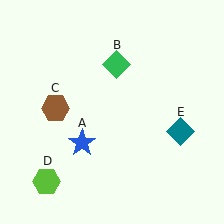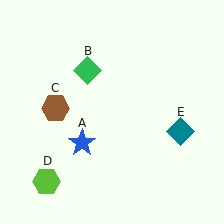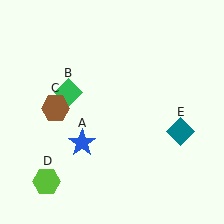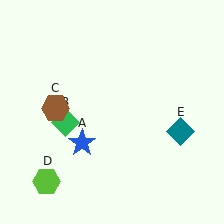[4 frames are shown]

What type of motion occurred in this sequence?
The green diamond (object B) rotated counterclockwise around the center of the scene.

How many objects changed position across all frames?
1 object changed position: green diamond (object B).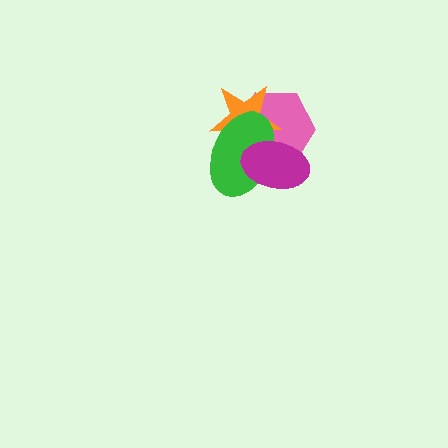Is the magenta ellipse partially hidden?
No, no other shape covers it.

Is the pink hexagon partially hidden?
Yes, it is partially covered by another shape.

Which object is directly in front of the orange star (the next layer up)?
The green ellipse is directly in front of the orange star.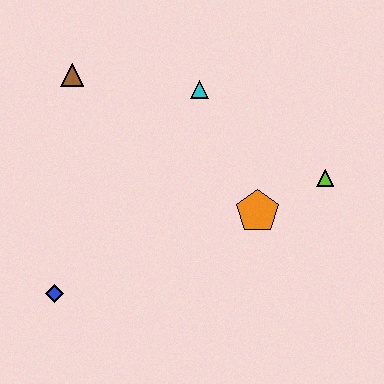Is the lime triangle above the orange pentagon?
Yes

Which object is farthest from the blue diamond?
The lime triangle is farthest from the blue diamond.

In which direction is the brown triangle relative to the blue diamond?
The brown triangle is above the blue diamond.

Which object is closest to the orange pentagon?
The lime triangle is closest to the orange pentagon.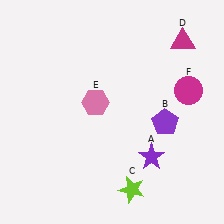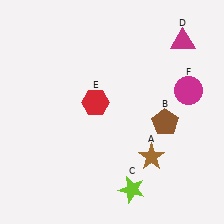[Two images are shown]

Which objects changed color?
A changed from purple to brown. B changed from purple to brown. E changed from pink to red.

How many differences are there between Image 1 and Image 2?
There are 3 differences between the two images.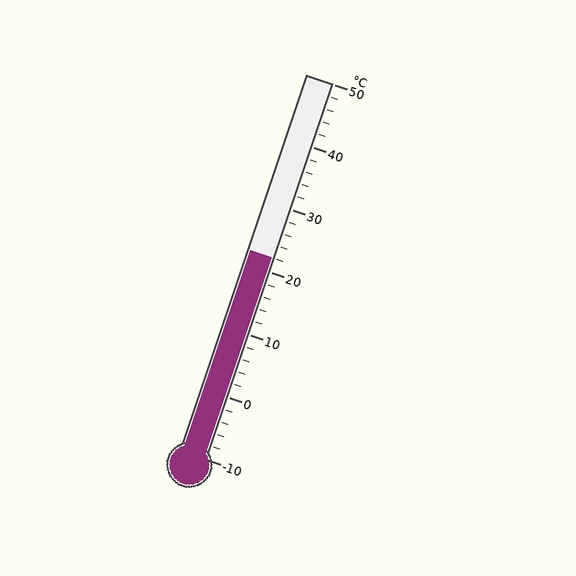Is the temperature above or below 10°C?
The temperature is above 10°C.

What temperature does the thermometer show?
The thermometer shows approximately 22°C.